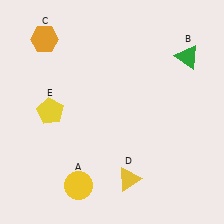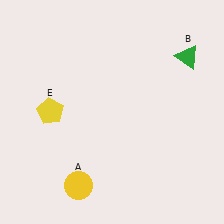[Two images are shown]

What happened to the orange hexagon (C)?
The orange hexagon (C) was removed in Image 2. It was in the top-left area of Image 1.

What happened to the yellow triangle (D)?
The yellow triangle (D) was removed in Image 2. It was in the bottom-right area of Image 1.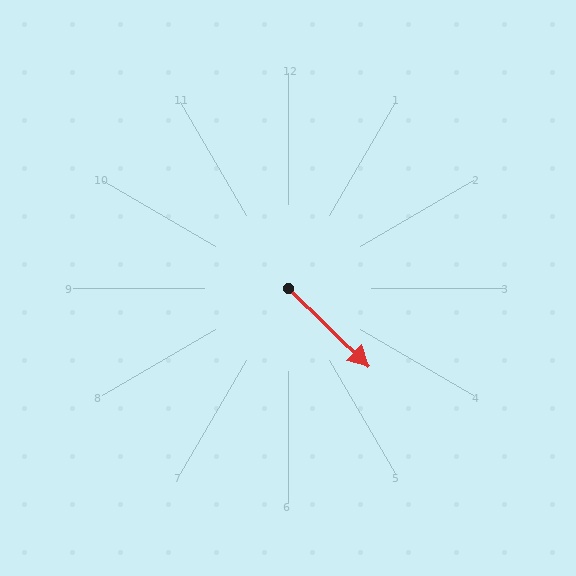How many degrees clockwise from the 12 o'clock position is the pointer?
Approximately 134 degrees.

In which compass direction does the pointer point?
Southeast.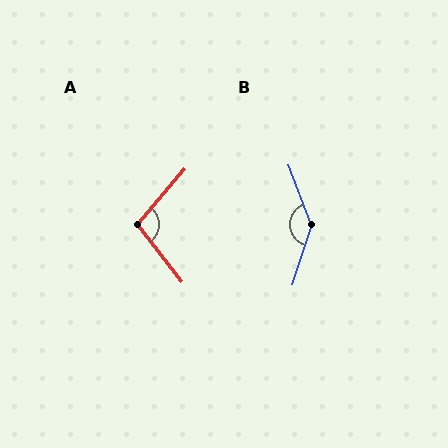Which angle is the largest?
B, at approximately 141 degrees.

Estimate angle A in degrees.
Approximately 102 degrees.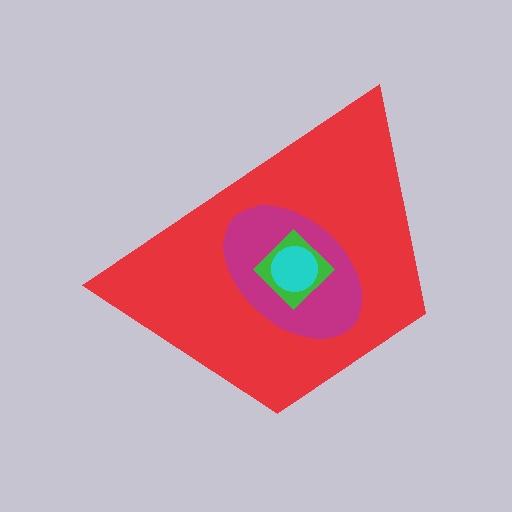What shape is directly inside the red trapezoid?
The magenta ellipse.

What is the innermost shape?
The cyan circle.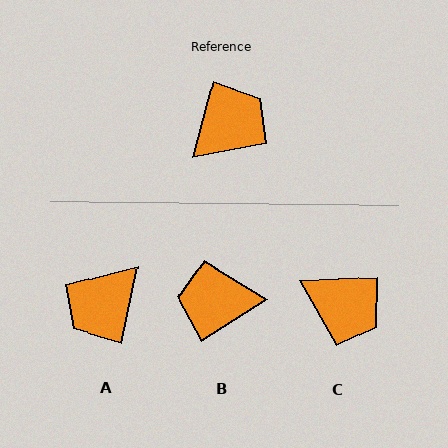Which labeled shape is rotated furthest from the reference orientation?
A, about 177 degrees away.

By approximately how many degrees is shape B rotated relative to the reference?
Approximately 138 degrees counter-clockwise.